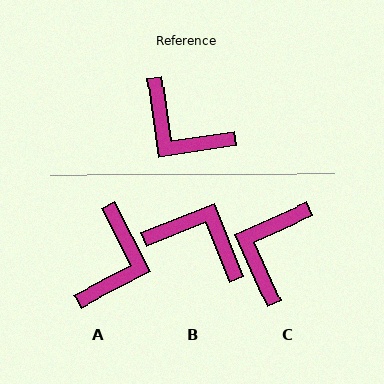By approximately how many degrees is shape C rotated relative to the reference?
Approximately 74 degrees clockwise.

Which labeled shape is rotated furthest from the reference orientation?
B, about 167 degrees away.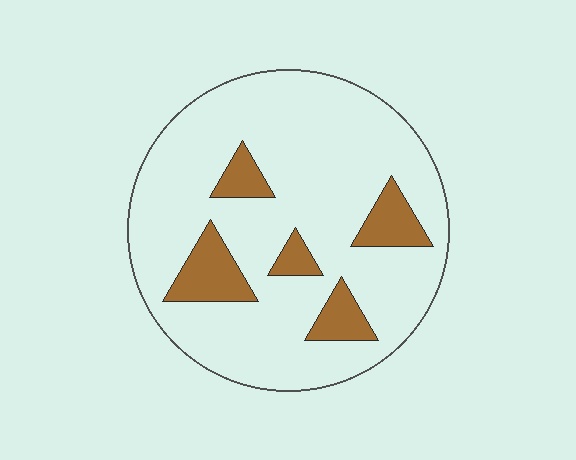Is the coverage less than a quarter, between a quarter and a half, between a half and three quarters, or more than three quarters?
Less than a quarter.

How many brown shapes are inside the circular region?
5.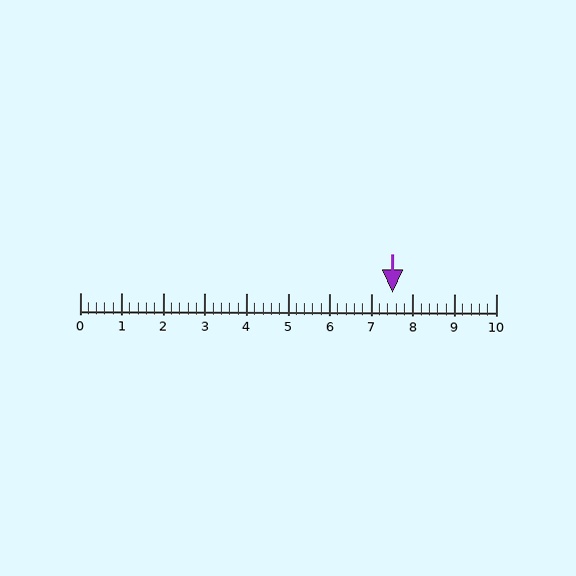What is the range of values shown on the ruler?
The ruler shows values from 0 to 10.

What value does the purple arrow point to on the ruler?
The purple arrow points to approximately 7.5.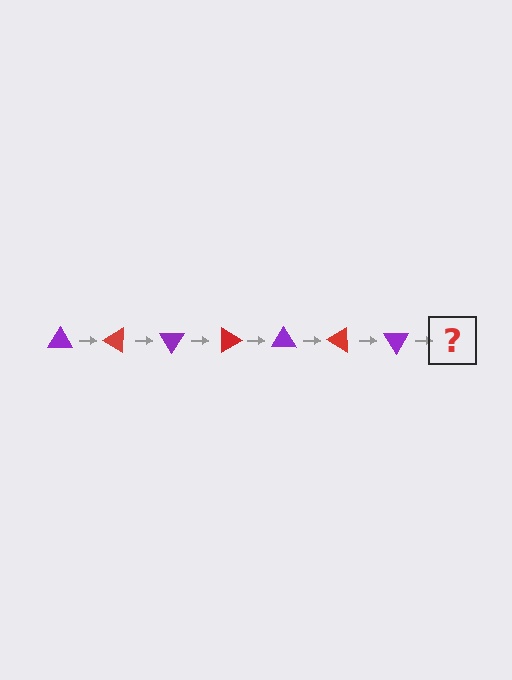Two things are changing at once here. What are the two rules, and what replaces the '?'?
The two rules are that it rotates 30 degrees each step and the color cycles through purple and red. The '?' should be a red triangle, rotated 210 degrees from the start.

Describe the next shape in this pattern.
It should be a red triangle, rotated 210 degrees from the start.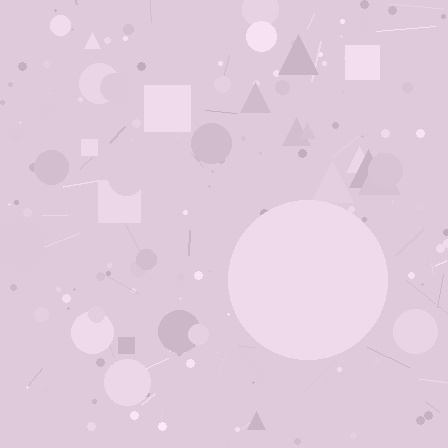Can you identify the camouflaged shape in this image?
The camouflaged shape is a circle.